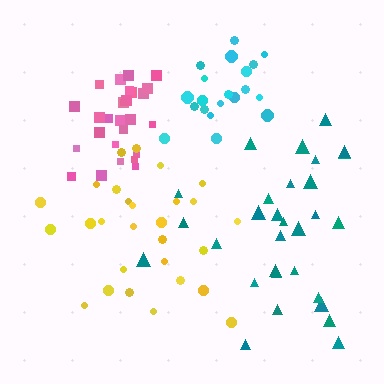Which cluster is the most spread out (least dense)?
Yellow.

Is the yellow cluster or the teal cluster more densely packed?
Teal.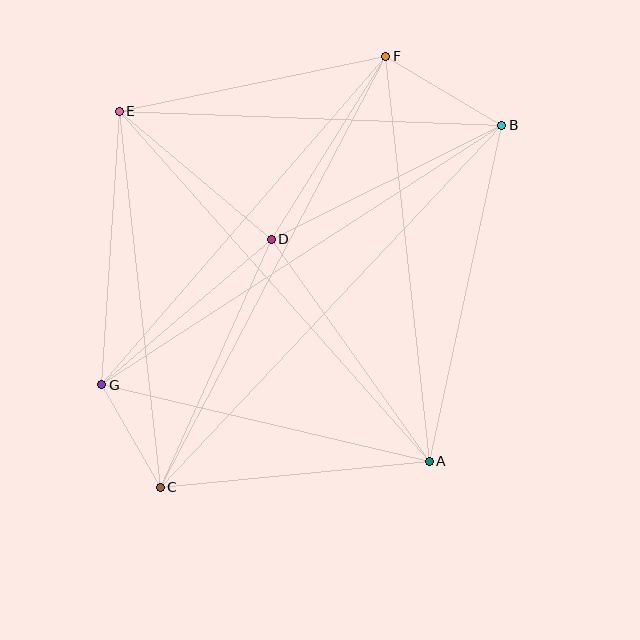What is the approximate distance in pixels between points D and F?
The distance between D and F is approximately 216 pixels.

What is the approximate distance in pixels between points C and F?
The distance between C and F is approximately 487 pixels.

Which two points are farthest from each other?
Points B and C are farthest from each other.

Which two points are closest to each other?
Points C and G are closest to each other.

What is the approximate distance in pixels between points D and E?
The distance between D and E is approximately 198 pixels.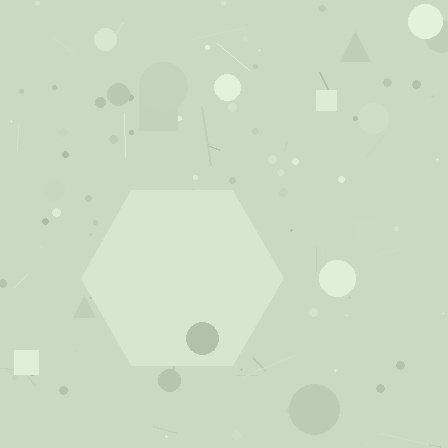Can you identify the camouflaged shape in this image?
The camouflaged shape is a hexagon.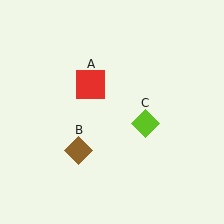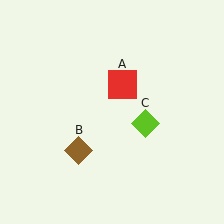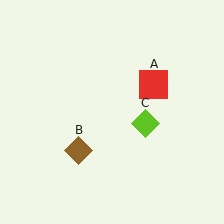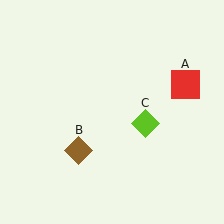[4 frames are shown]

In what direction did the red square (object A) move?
The red square (object A) moved right.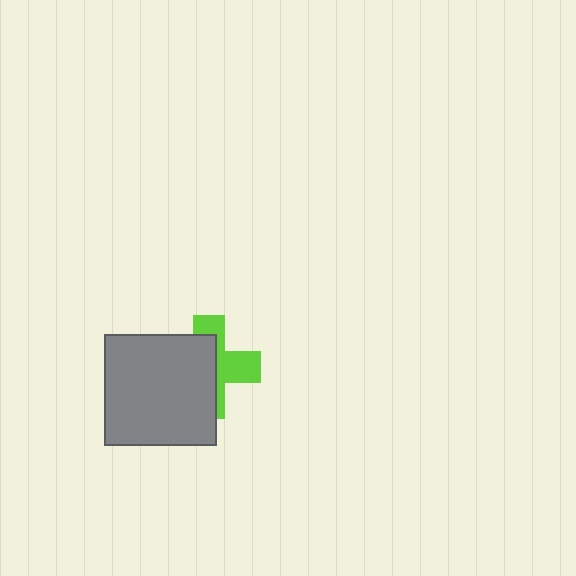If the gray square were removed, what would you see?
You would see the complete lime cross.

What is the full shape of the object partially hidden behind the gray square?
The partially hidden object is a lime cross.